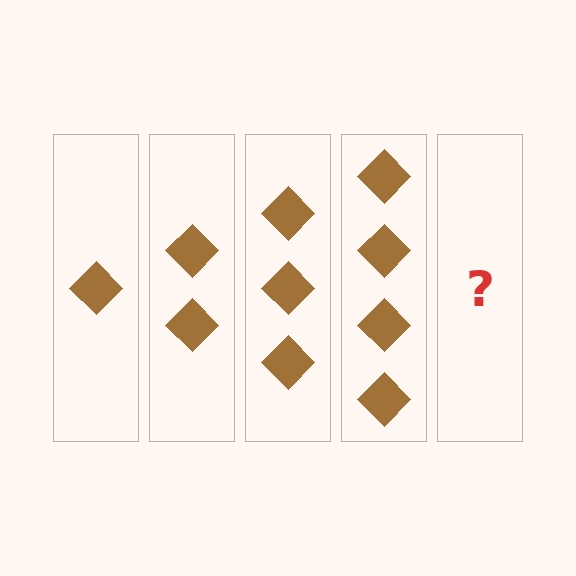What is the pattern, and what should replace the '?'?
The pattern is that each step adds one more diamond. The '?' should be 5 diamonds.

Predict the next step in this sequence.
The next step is 5 diamonds.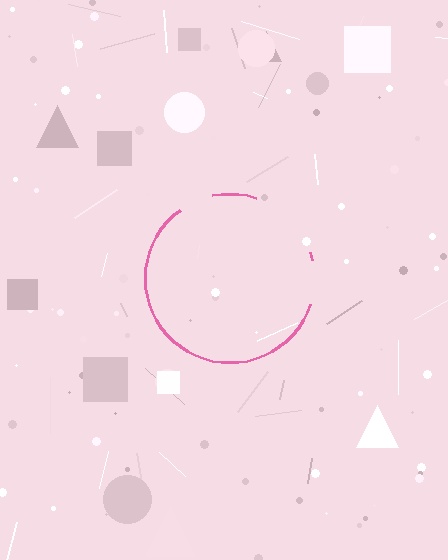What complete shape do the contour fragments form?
The contour fragments form a circle.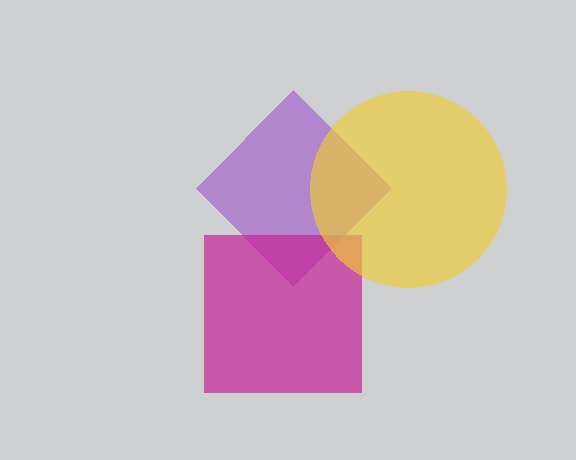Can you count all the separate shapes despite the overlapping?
Yes, there are 3 separate shapes.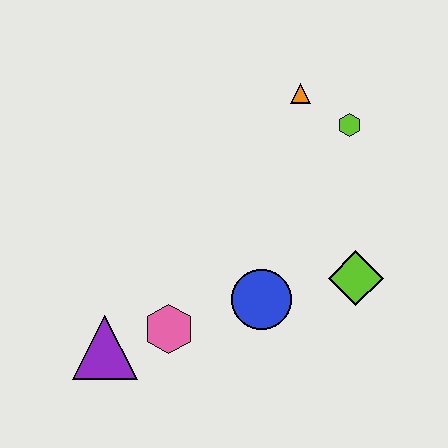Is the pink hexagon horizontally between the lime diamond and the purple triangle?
Yes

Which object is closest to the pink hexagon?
The purple triangle is closest to the pink hexagon.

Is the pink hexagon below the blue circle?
Yes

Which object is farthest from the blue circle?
The orange triangle is farthest from the blue circle.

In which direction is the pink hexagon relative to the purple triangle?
The pink hexagon is to the right of the purple triangle.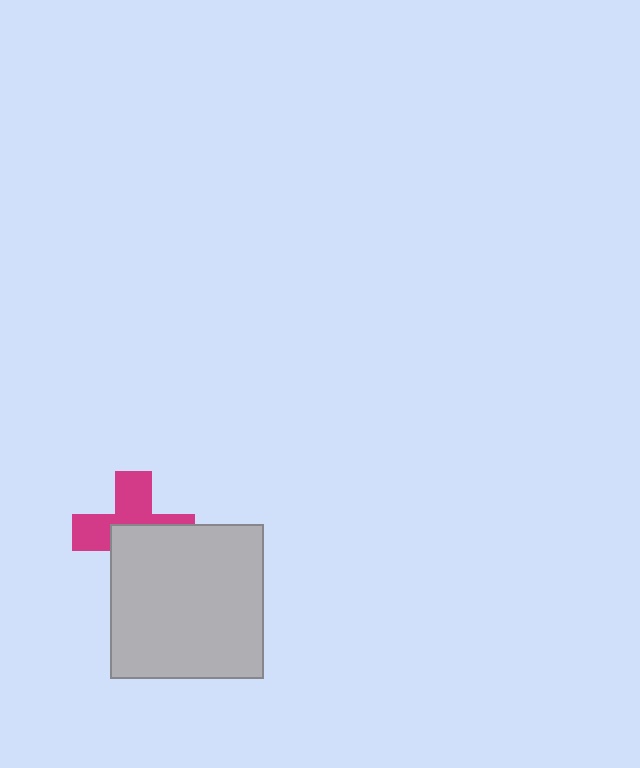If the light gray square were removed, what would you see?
You would see the complete magenta cross.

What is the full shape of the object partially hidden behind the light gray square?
The partially hidden object is a magenta cross.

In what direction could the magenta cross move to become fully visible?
The magenta cross could move toward the upper-left. That would shift it out from behind the light gray square entirely.